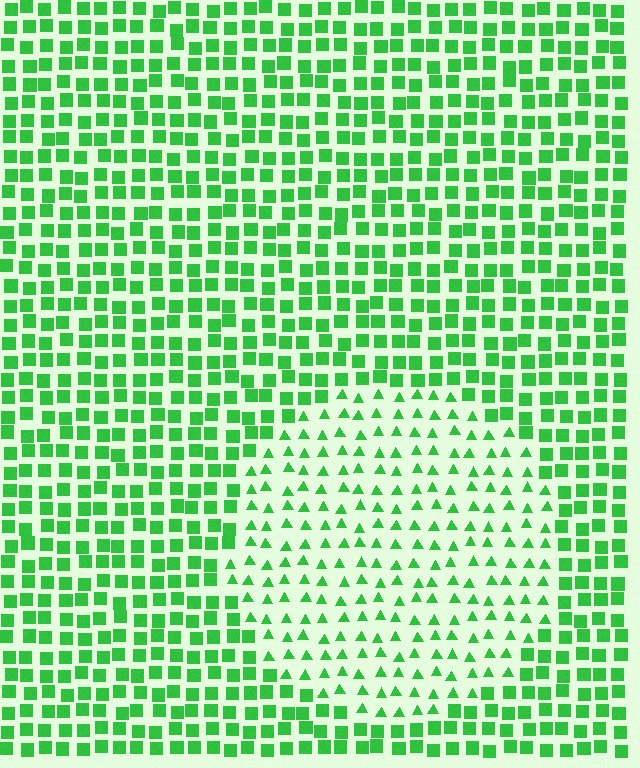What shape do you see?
I see a circle.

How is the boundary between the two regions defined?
The boundary is defined by a change in element shape: triangles inside vs. squares outside. All elements share the same color and spacing.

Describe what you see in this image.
The image is filled with small green elements arranged in a uniform grid. A circle-shaped region contains triangles, while the surrounding area contains squares. The boundary is defined purely by the change in element shape.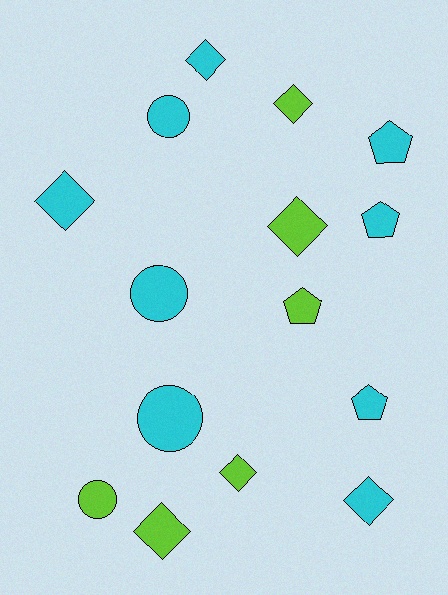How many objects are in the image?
There are 15 objects.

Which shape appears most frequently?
Diamond, with 7 objects.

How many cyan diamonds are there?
There are 3 cyan diamonds.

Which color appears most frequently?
Cyan, with 9 objects.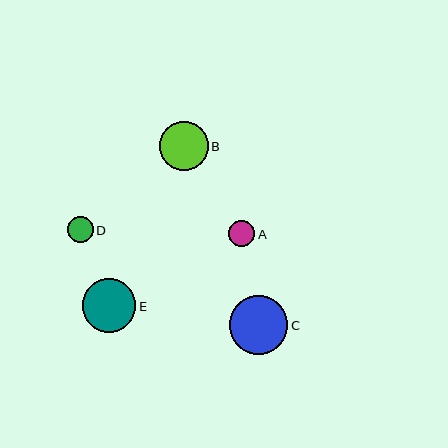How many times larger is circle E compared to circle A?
Circle E is approximately 2.0 times the size of circle A.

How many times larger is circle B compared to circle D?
Circle B is approximately 1.9 times the size of circle D.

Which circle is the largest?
Circle C is the largest with a size of approximately 59 pixels.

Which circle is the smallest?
Circle D is the smallest with a size of approximately 25 pixels.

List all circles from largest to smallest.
From largest to smallest: C, E, B, A, D.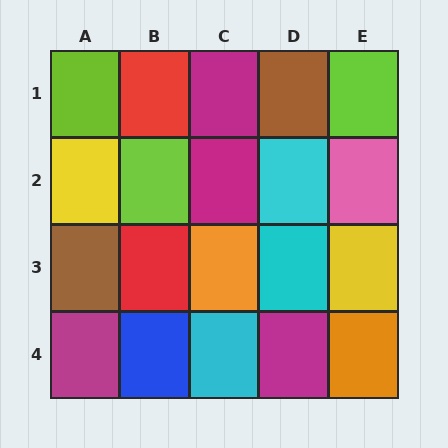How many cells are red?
2 cells are red.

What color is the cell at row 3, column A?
Brown.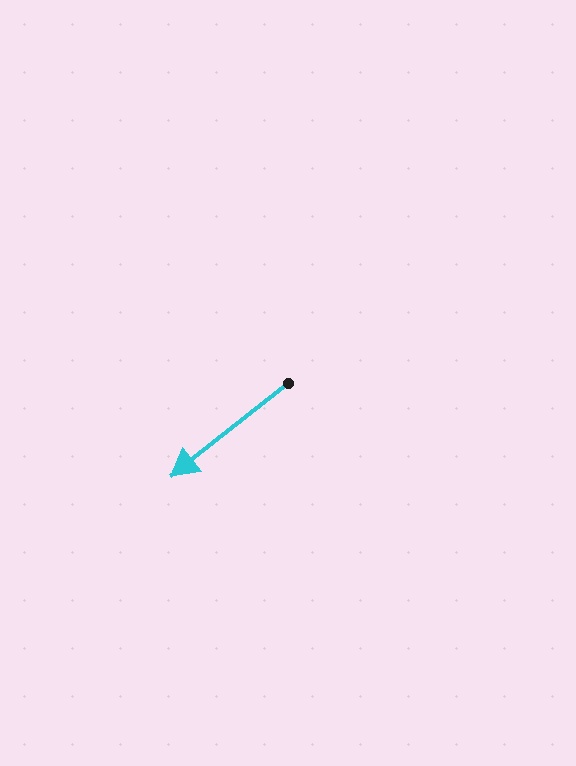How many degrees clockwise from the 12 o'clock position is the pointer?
Approximately 231 degrees.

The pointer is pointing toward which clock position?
Roughly 8 o'clock.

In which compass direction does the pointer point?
Southwest.